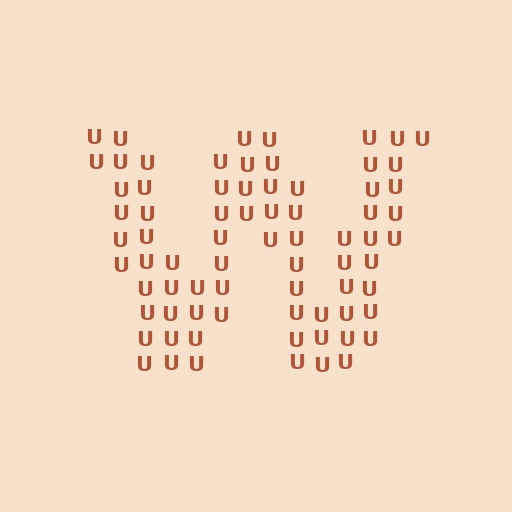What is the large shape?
The large shape is the letter W.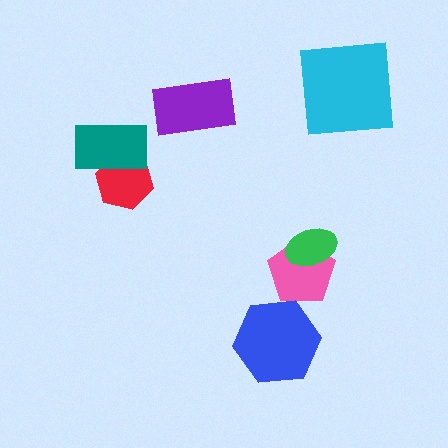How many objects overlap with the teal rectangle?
1 object overlaps with the teal rectangle.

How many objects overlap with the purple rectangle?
0 objects overlap with the purple rectangle.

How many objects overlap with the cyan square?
0 objects overlap with the cyan square.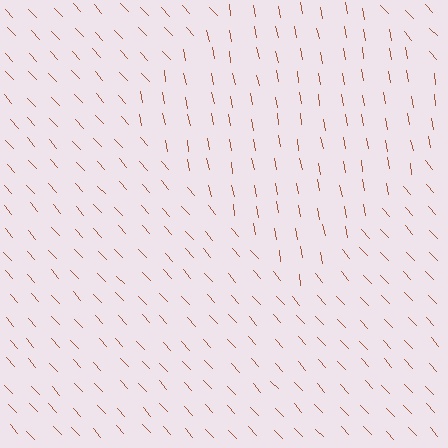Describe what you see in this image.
The image is filled with small brown line segments. A diamond region in the image has lines oriented differently from the surrounding lines, creating a visible texture boundary.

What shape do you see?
I see a diamond.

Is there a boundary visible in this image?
Yes, there is a texture boundary formed by a change in line orientation.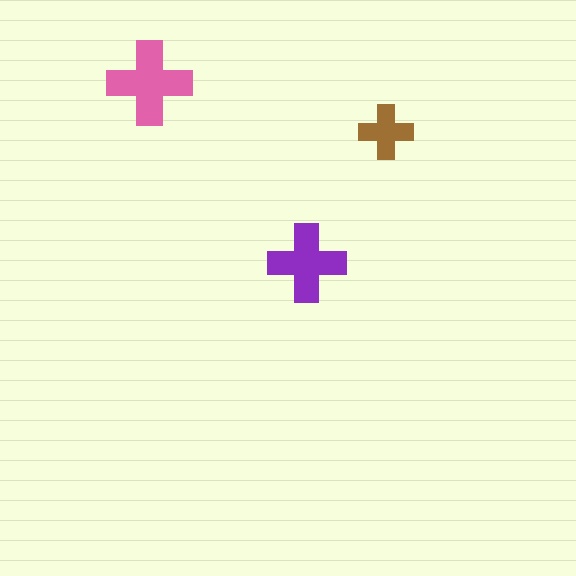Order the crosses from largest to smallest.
the pink one, the purple one, the brown one.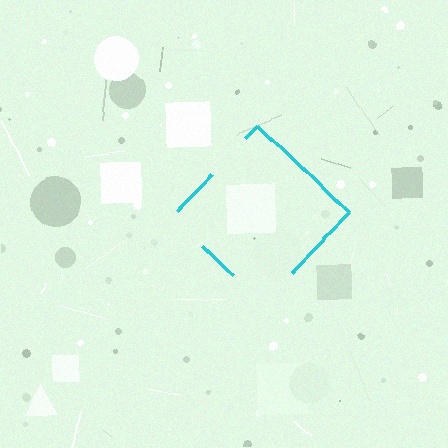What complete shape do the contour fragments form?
The contour fragments form a diamond.